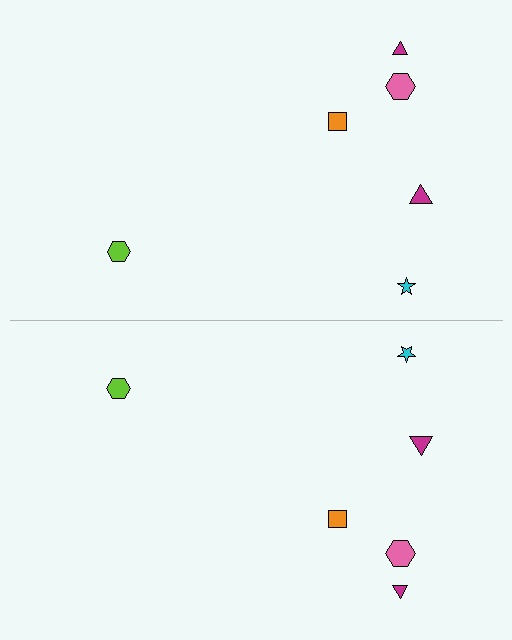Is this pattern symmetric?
Yes, this pattern has bilateral (reflection) symmetry.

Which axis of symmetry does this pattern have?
The pattern has a horizontal axis of symmetry running through the center of the image.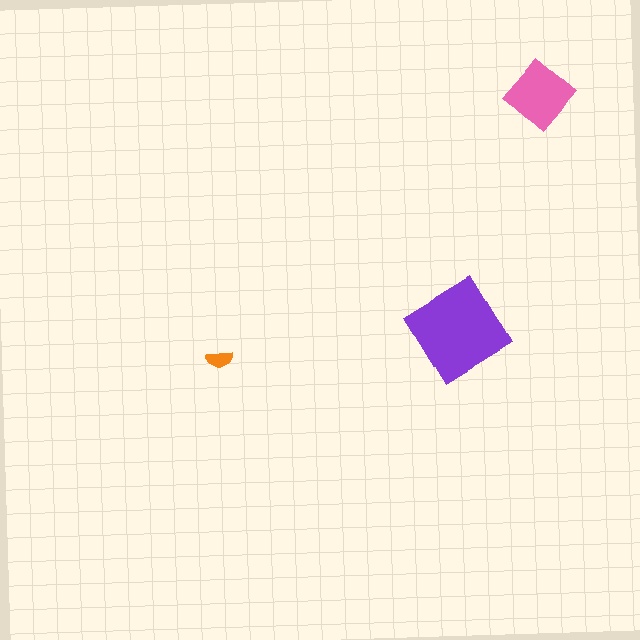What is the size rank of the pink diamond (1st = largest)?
2nd.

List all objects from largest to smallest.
The purple diamond, the pink diamond, the orange semicircle.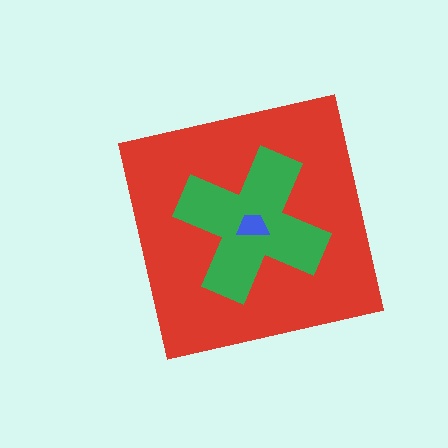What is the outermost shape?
The red square.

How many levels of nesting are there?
3.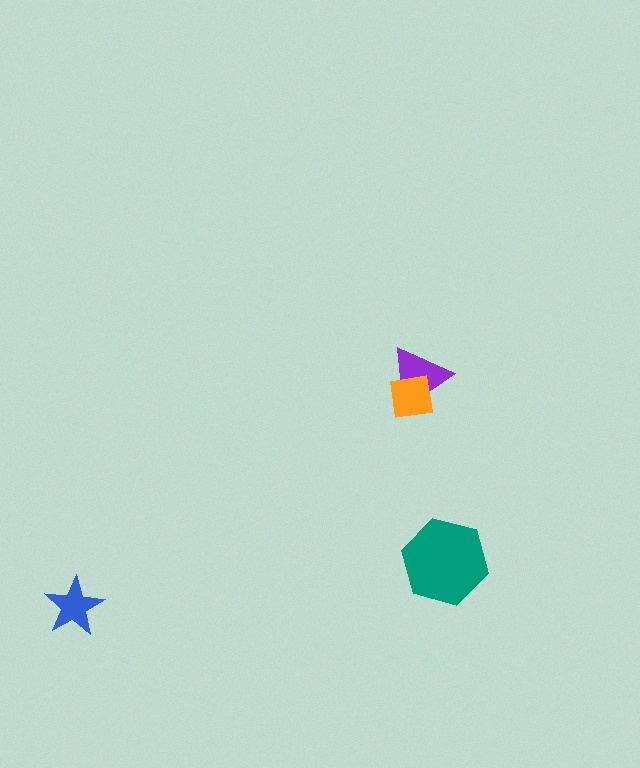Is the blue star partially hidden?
No, no other shape covers it.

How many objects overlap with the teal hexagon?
0 objects overlap with the teal hexagon.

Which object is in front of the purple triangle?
The orange square is in front of the purple triangle.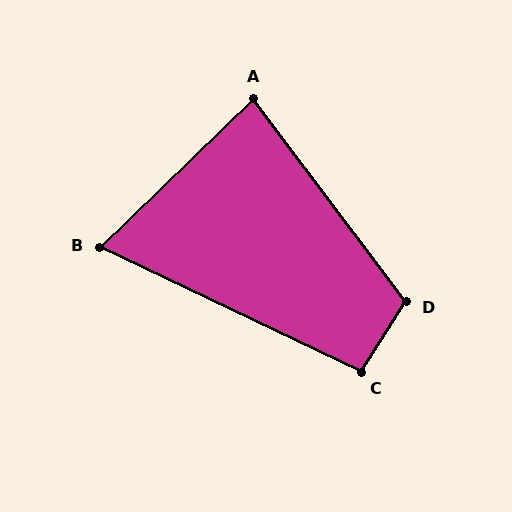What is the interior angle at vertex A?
Approximately 83 degrees (acute).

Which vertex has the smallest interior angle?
B, at approximately 69 degrees.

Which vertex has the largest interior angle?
D, at approximately 111 degrees.